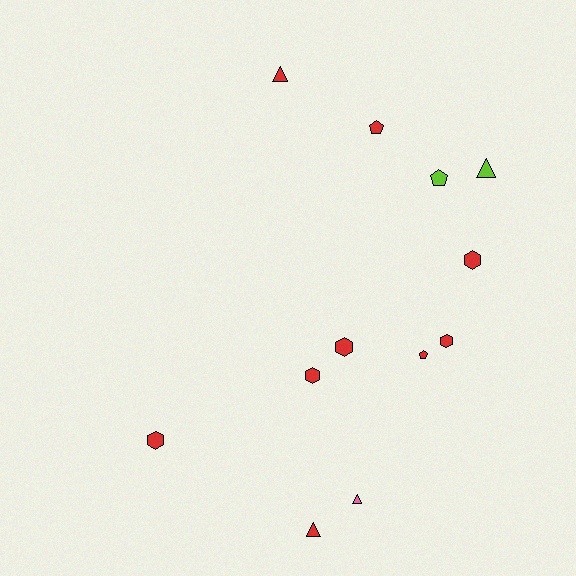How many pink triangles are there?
There is 1 pink triangle.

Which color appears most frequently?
Red, with 9 objects.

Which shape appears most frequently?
Hexagon, with 5 objects.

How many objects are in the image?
There are 12 objects.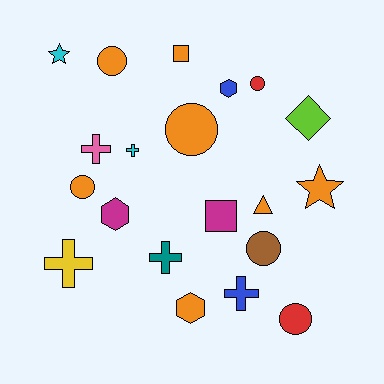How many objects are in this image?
There are 20 objects.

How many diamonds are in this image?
There is 1 diamond.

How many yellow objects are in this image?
There is 1 yellow object.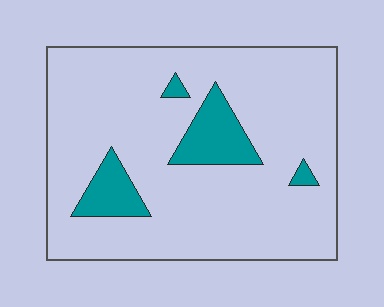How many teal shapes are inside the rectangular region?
4.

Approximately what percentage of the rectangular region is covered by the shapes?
Approximately 15%.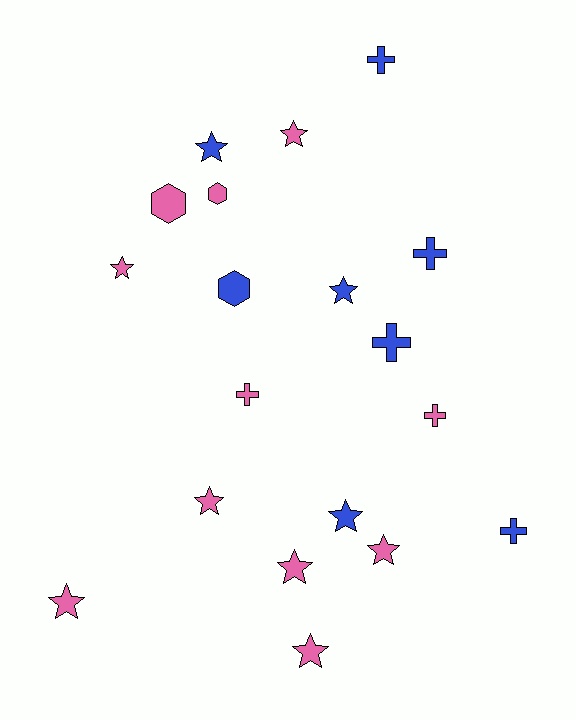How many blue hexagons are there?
There is 1 blue hexagon.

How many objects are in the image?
There are 19 objects.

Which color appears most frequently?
Pink, with 11 objects.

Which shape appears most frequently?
Star, with 10 objects.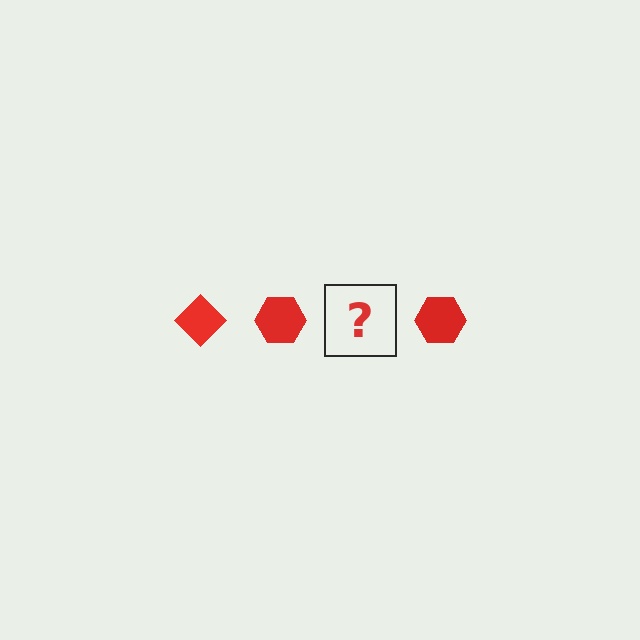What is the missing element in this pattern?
The missing element is a red diamond.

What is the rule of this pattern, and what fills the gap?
The rule is that the pattern cycles through diamond, hexagon shapes in red. The gap should be filled with a red diamond.